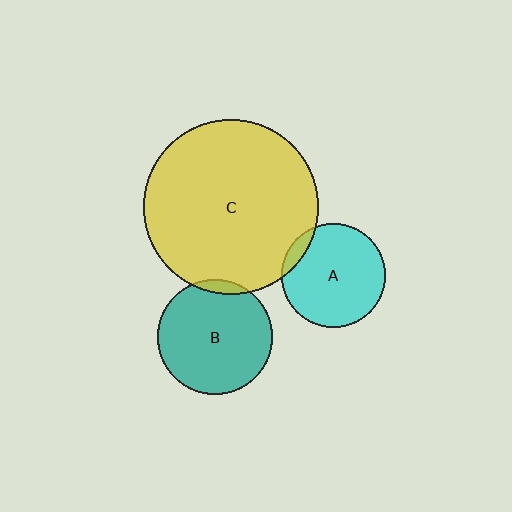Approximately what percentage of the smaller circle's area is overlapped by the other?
Approximately 5%.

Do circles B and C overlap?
Yes.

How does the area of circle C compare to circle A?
Approximately 2.9 times.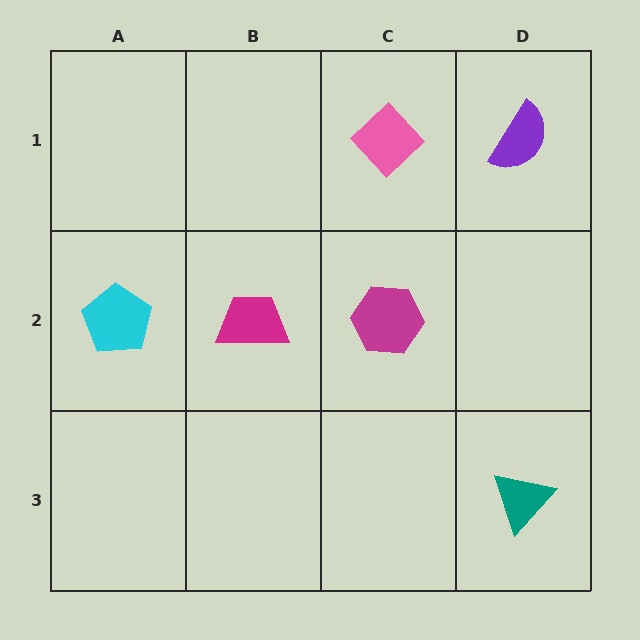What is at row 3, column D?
A teal triangle.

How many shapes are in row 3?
1 shape.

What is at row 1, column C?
A pink diamond.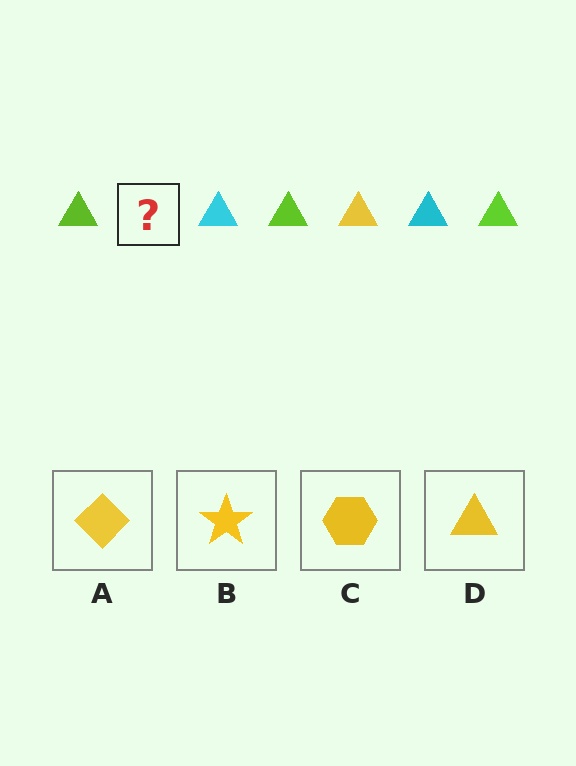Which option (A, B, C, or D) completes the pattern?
D.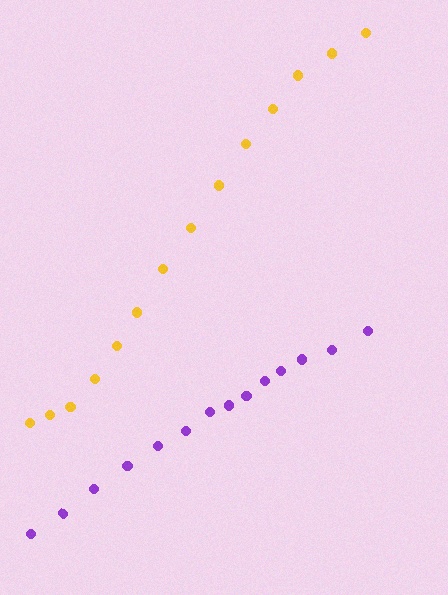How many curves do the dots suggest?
There are 2 distinct paths.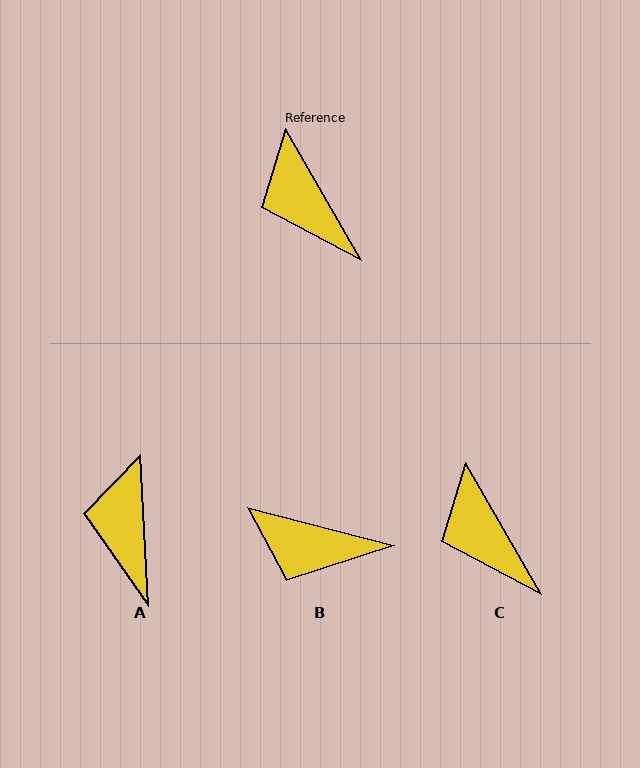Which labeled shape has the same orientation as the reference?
C.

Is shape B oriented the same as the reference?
No, it is off by about 45 degrees.